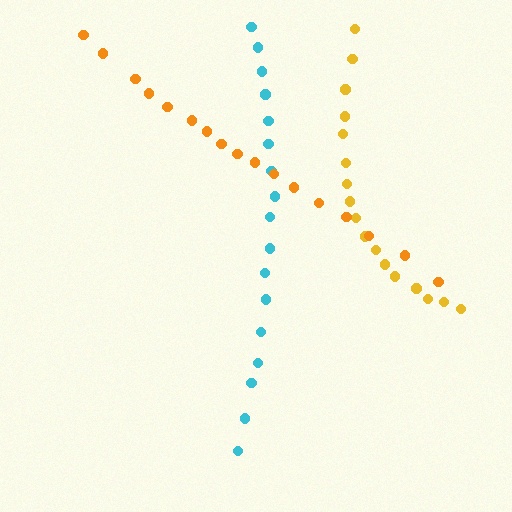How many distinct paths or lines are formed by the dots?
There are 3 distinct paths.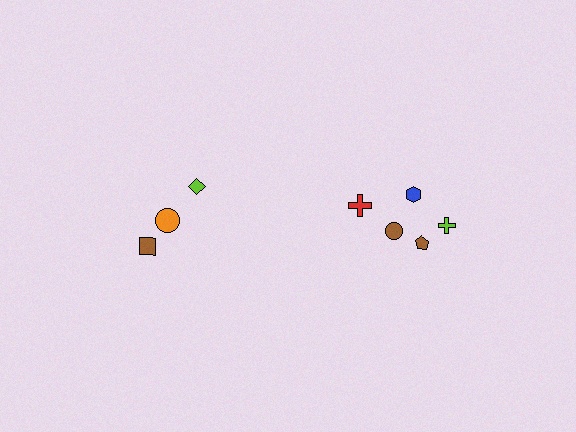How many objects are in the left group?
There are 3 objects.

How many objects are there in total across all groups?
There are 8 objects.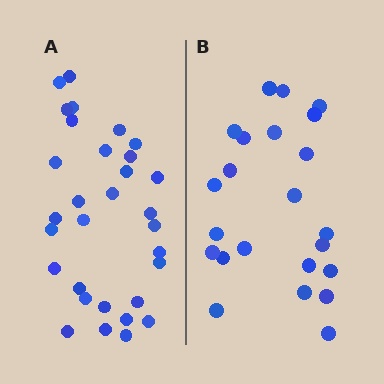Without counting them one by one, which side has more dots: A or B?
Region A (the left region) has more dots.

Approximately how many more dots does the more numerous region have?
Region A has roughly 8 or so more dots than region B.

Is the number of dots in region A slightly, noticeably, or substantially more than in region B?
Region A has noticeably more, but not dramatically so. The ratio is roughly 1.3 to 1.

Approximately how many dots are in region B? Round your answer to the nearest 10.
About 20 dots. (The exact count is 23, which rounds to 20.)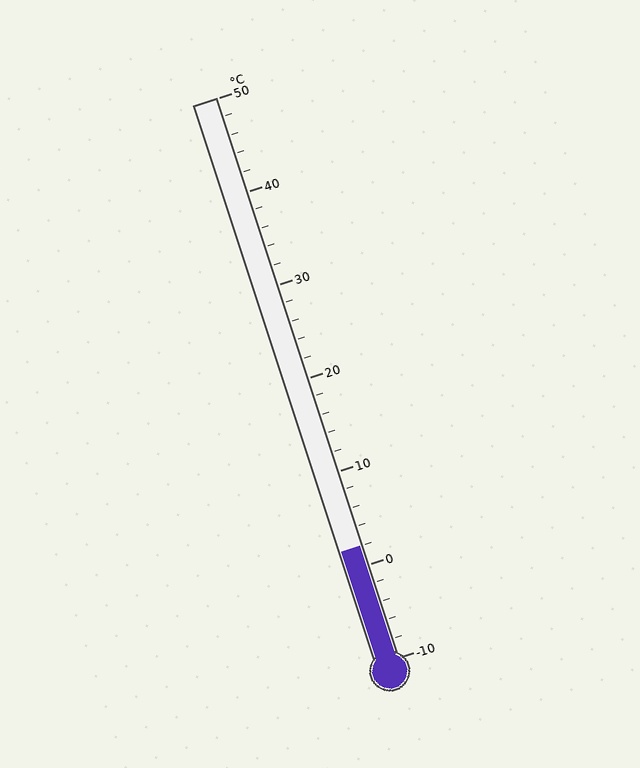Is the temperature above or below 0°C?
The temperature is above 0°C.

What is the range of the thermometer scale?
The thermometer scale ranges from -10°C to 50°C.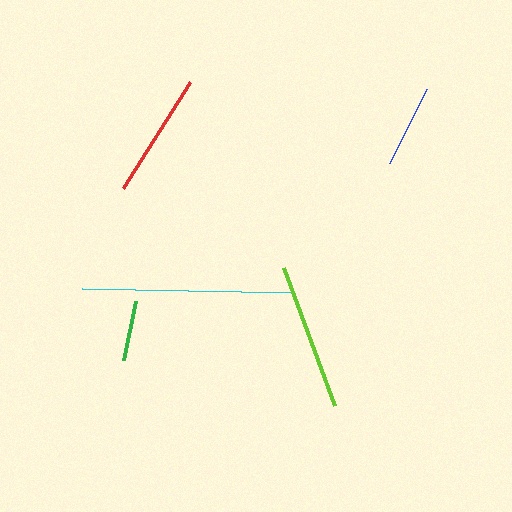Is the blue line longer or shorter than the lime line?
The lime line is longer than the blue line.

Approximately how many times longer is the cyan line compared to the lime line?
The cyan line is approximately 1.4 times the length of the lime line.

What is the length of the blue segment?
The blue segment is approximately 83 pixels long.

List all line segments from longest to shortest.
From longest to shortest: cyan, lime, red, blue, green.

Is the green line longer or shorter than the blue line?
The blue line is longer than the green line.